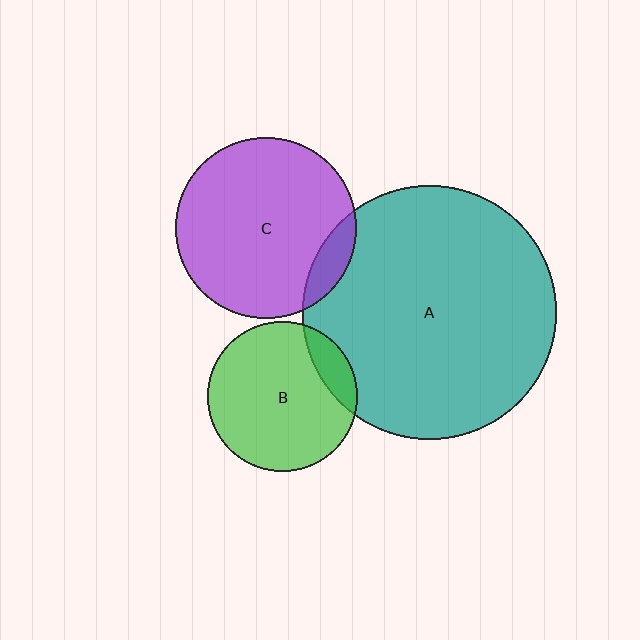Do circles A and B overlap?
Yes.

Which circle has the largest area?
Circle A (teal).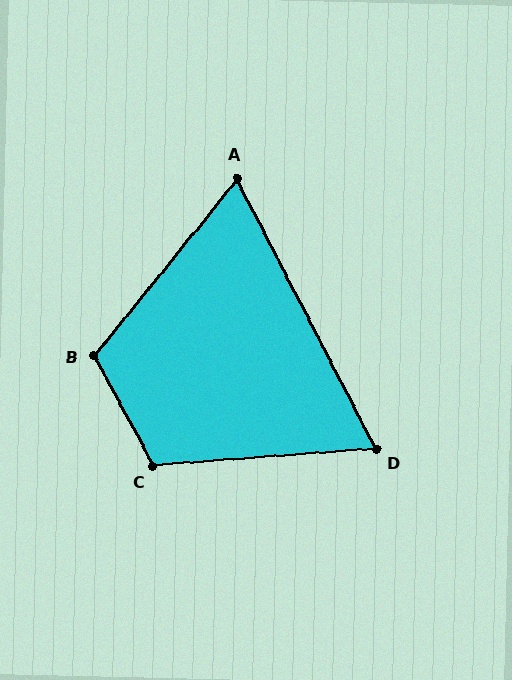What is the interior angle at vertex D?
Approximately 67 degrees (acute).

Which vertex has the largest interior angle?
C, at approximately 114 degrees.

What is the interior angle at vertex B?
Approximately 113 degrees (obtuse).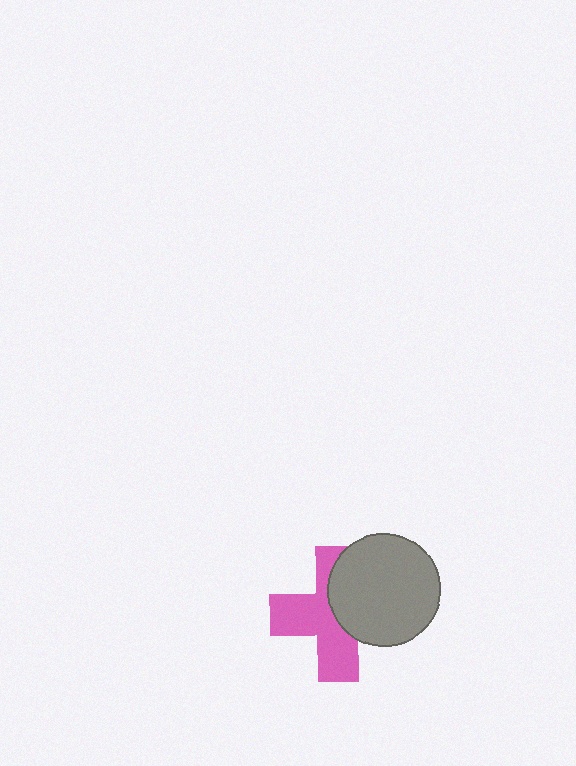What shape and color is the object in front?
The object in front is a gray circle.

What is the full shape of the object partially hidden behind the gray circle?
The partially hidden object is a pink cross.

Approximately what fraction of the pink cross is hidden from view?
Roughly 43% of the pink cross is hidden behind the gray circle.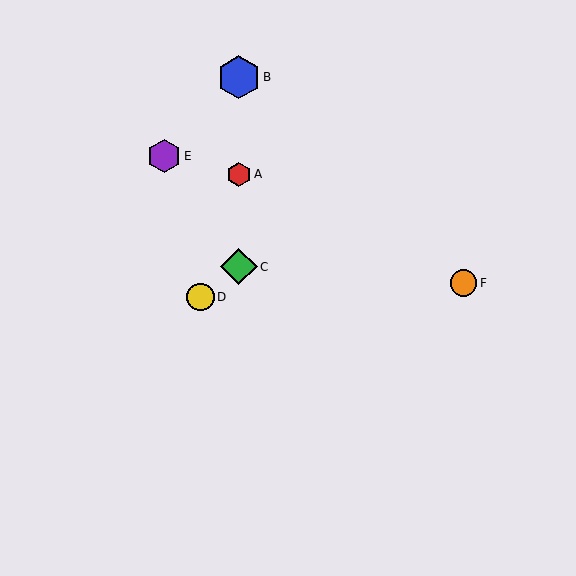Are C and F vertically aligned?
No, C is at x≈239 and F is at x≈464.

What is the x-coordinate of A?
Object A is at x≈239.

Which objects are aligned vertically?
Objects A, B, C are aligned vertically.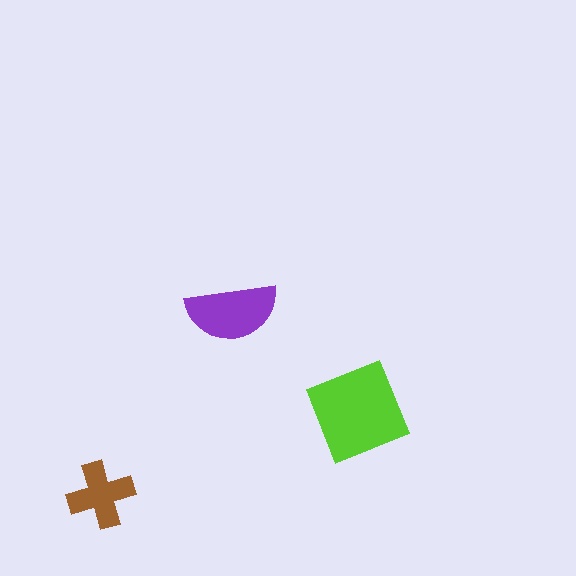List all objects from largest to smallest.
The lime diamond, the purple semicircle, the brown cross.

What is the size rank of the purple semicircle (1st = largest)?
2nd.